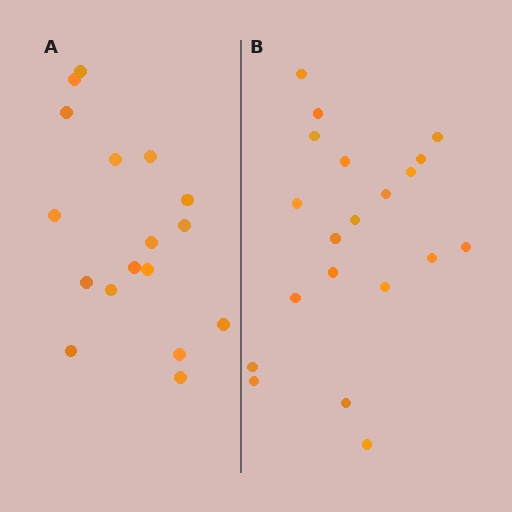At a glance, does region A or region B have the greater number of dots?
Region B (the right region) has more dots.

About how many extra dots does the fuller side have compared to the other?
Region B has just a few more — roughly 2 or 3 more dots than region A.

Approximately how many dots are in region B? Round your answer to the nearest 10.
About 20 dots.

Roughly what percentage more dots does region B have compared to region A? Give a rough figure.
About 20% more.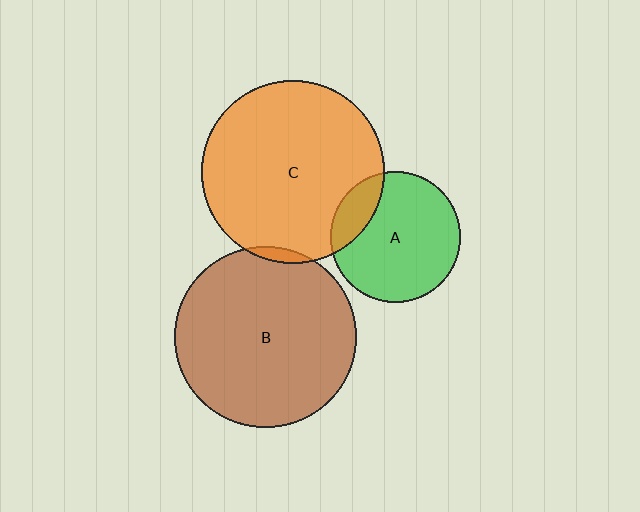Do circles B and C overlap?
Yes.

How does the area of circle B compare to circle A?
Approximately 1.9 times.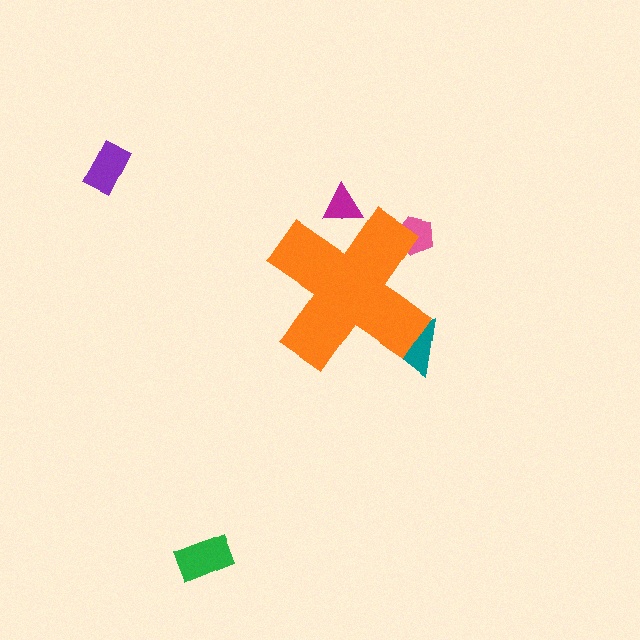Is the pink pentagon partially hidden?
Yes, the pink pentagon is partially hidden behind the orange cross.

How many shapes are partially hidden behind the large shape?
3 shapes are partially hidden.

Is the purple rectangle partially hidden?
No, the purple rectangle is fully visible.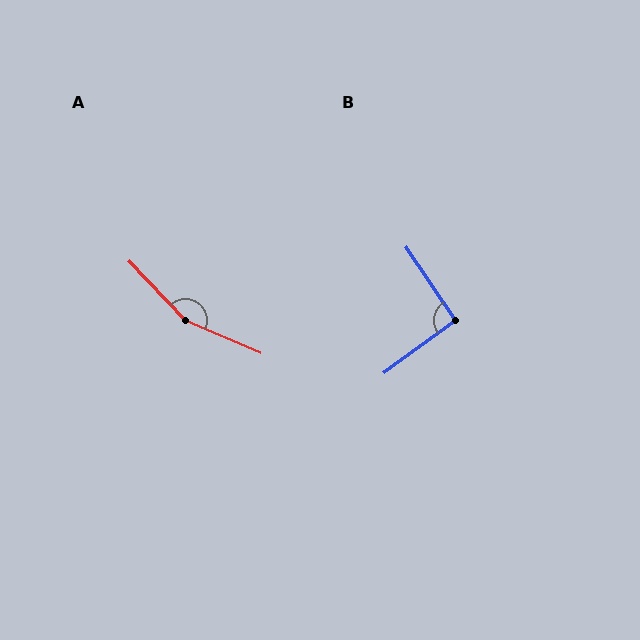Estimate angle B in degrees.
Approximately 93 degrees.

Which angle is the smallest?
B, at approximately 93 degrees.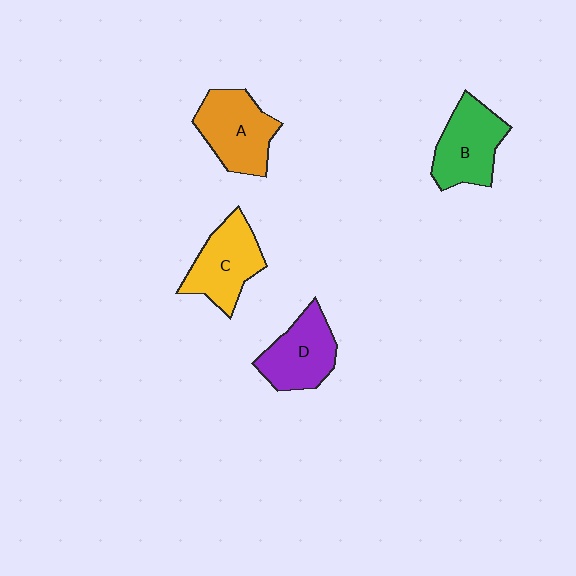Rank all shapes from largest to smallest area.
From largest to smallest: A (orange), B (green), C (yellow), D (purple).